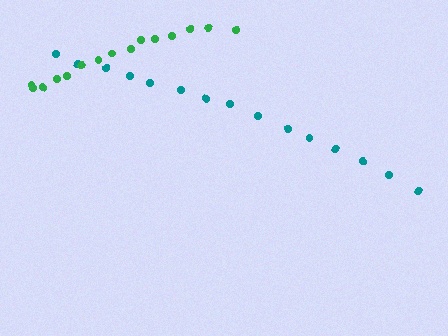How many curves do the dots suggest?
There are 2 distinct paths.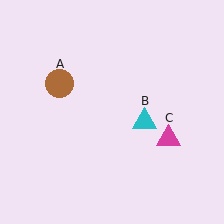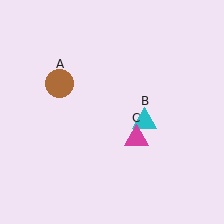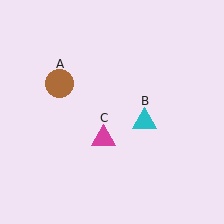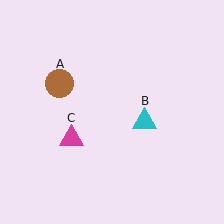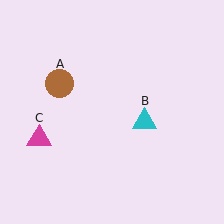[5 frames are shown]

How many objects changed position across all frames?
1 object changed position: magenta triangle (object C).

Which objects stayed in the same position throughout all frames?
Brown circle (object A) and cyan triangle (object B) remained stationary.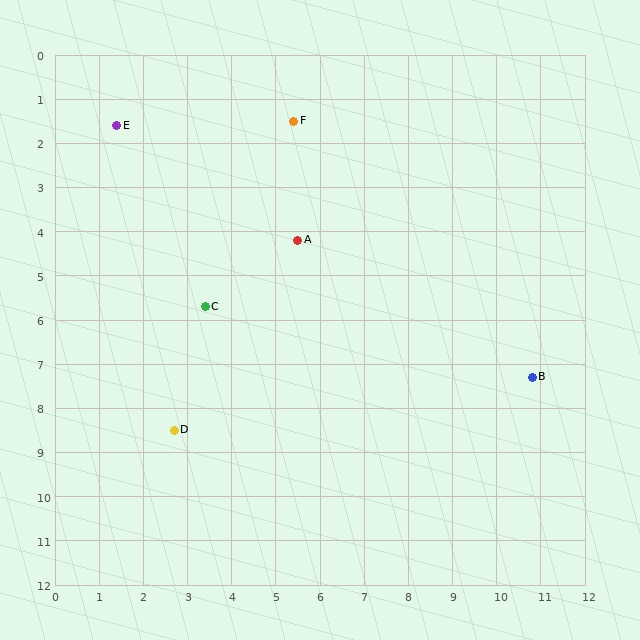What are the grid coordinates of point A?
Point A is at approximately (5.5, 4.2).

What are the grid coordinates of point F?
Point F is at approximately (5.4, 1.5).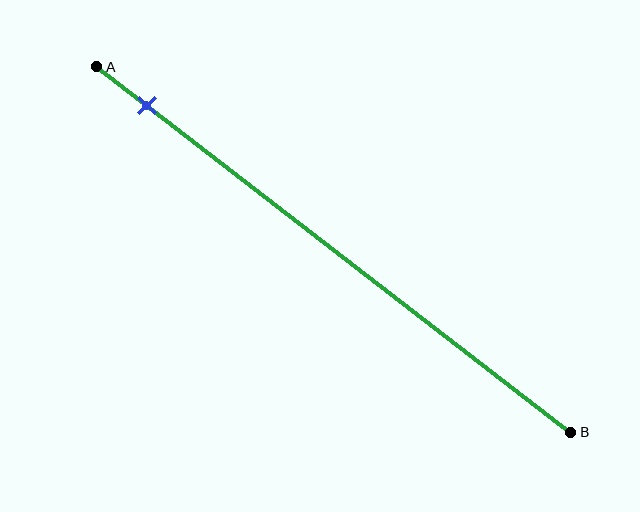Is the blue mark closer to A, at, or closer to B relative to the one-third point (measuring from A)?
The blue mark is closer to point A than the one-third point of segment AB.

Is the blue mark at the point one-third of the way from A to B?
No, the mark is at about 10% from A, not at the 33% one-third point.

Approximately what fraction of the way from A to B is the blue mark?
The blue mark is approximately 10% of the way from A to B.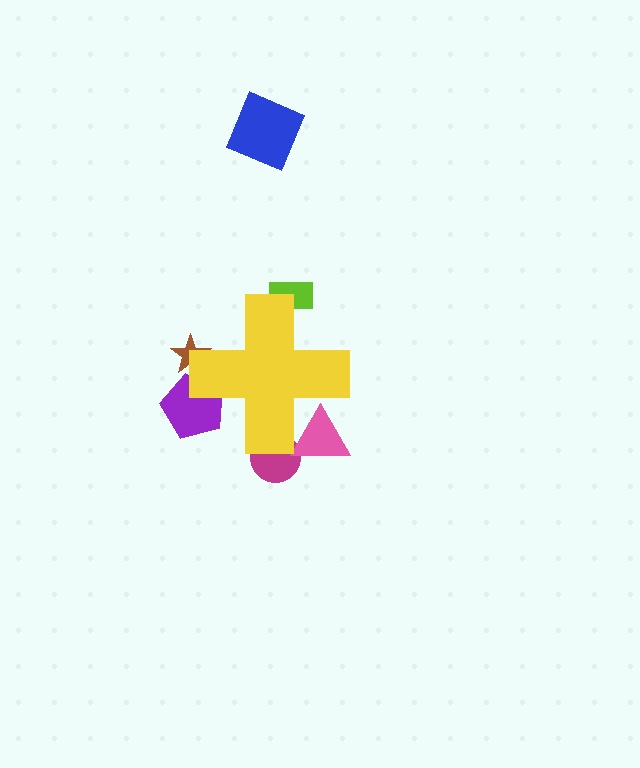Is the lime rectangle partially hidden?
Yes, the lime rectangle is partially hidden behind the yellow cross.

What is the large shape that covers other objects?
A yellow cross.